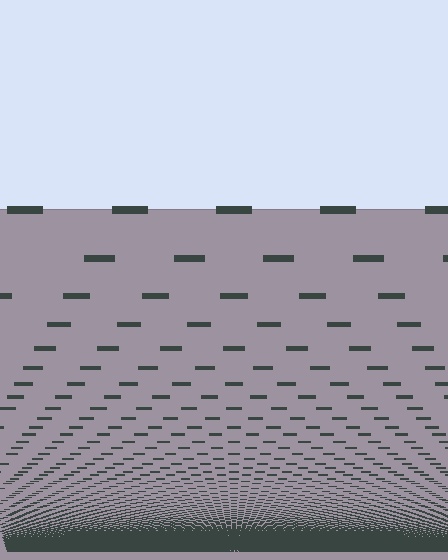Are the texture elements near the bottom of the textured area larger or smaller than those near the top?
Smaller. The gradient is inverted — elements near the bottom are smaller and denser.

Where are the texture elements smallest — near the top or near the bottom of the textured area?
Near the bottom.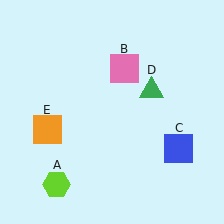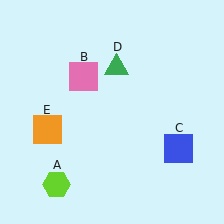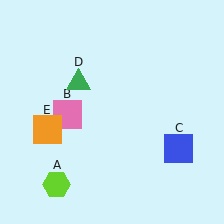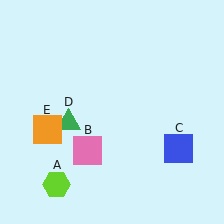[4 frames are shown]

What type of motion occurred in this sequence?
The pink square (object B), green triangle (object D) rotated counterclockwise around the center of the scene.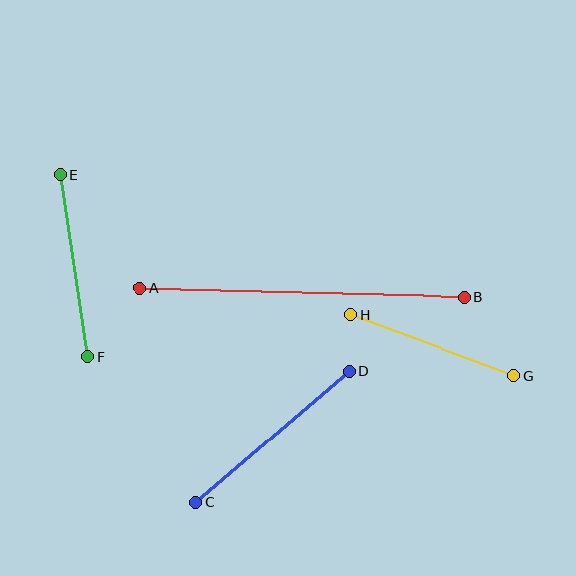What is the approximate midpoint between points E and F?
The midpoint is at approximately (74, 266) pixels.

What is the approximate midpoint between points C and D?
The midpoint is at approximately (272, 437) pixels.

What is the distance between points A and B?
The distance is approximately 324 pixels.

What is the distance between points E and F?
The distance is approximately 184 pixels.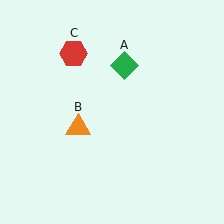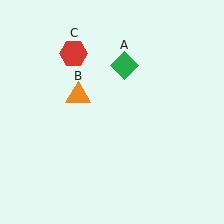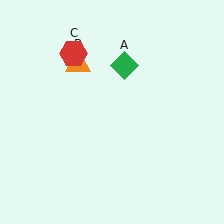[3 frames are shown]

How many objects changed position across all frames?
1 object changed position: orange triangle (object B).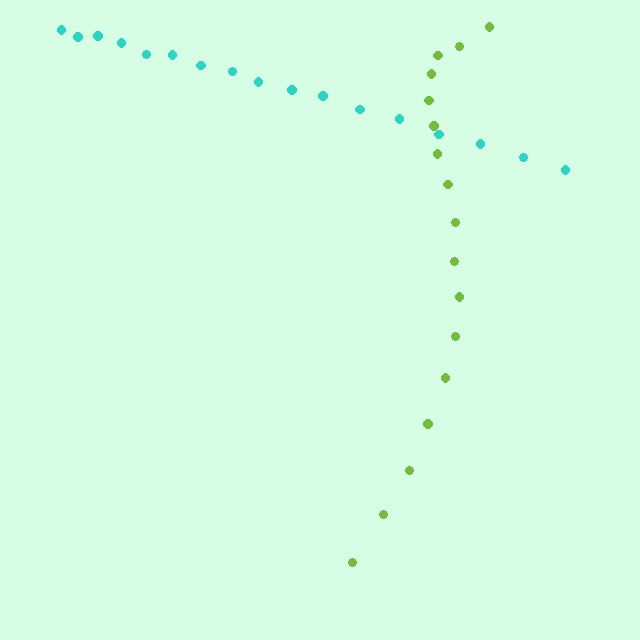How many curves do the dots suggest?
There are 2 distinct paths.